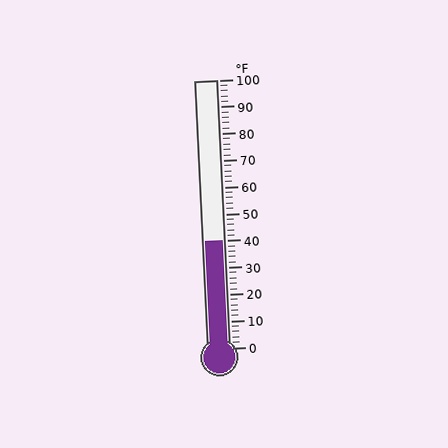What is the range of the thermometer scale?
The thermometer scale ranges from 0°F to 100°F.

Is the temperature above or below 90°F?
The temperature is below 90°F.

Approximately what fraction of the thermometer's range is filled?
The thermometer is filled to approximately 40% of its range.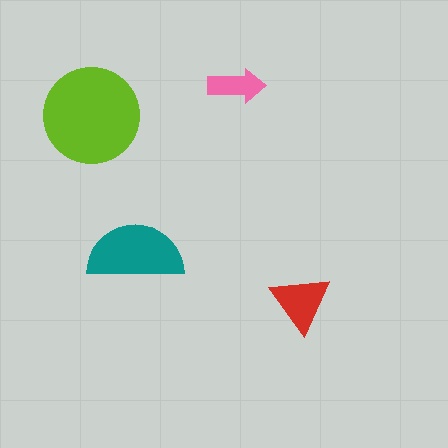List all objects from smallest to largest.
The pink arrow, the red triangle, the teal semicircle, the lime circle.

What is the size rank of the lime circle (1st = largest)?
1st.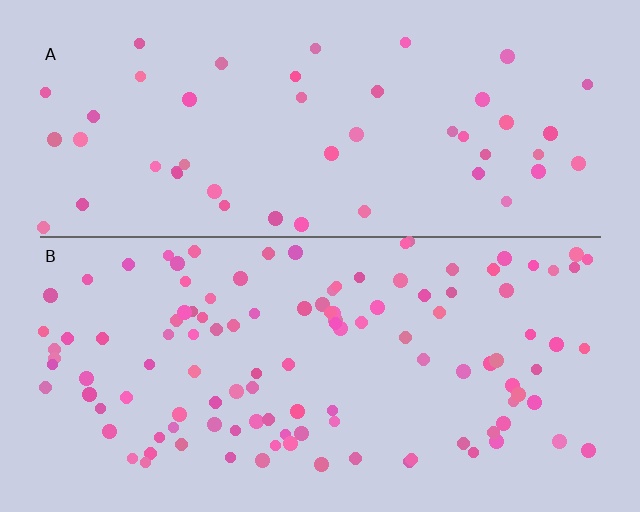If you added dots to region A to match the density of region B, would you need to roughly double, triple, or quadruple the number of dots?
Approximately double.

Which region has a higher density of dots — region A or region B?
B (the bottom).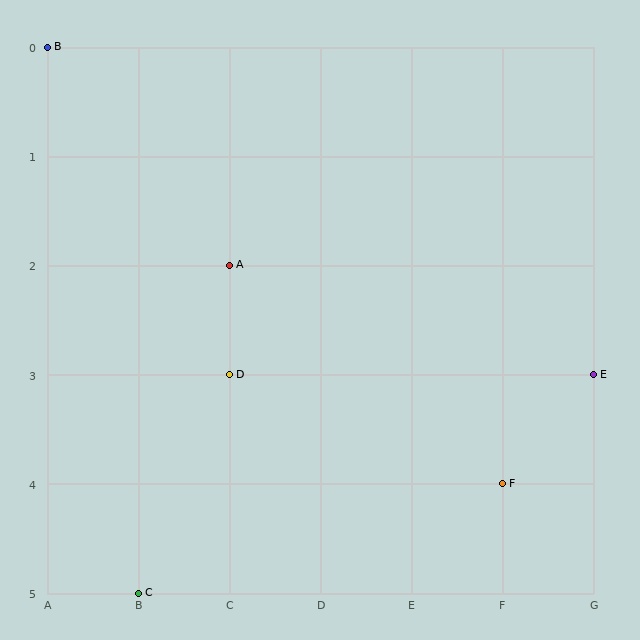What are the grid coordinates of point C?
Point C is at grid coordinates (B, 5).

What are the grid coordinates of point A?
Point A is at grid coordinates (C, 2).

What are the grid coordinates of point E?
Point E is at grid coordinates (G, 3).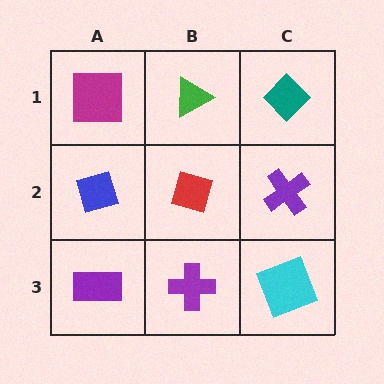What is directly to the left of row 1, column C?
A green triangle.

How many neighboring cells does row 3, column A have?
2.